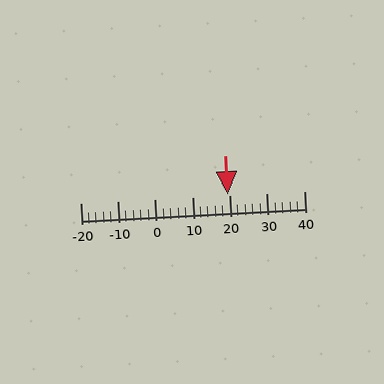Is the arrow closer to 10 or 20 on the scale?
The arrow is closer to 20.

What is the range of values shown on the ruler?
The ruler shows values from -20 to 40.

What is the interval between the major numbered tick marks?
The major tick marks are spaced 10 units apart.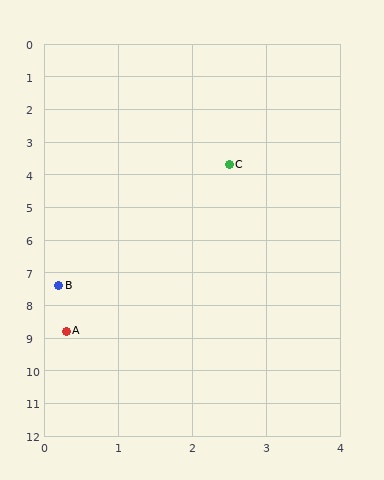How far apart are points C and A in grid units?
Points C and A are about 5.6 grid units apart.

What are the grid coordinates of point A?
Point A is at approximately (0.3, 8.8).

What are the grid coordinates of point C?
Point C is at approximately (2.5, 3.7).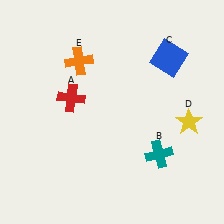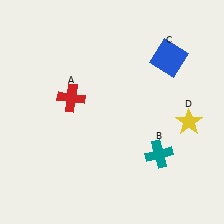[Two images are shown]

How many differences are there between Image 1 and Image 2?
There is 1 difference between the two images.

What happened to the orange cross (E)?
The orange cross (E) was removed in Image 2. It was in the top-left area of Image 1.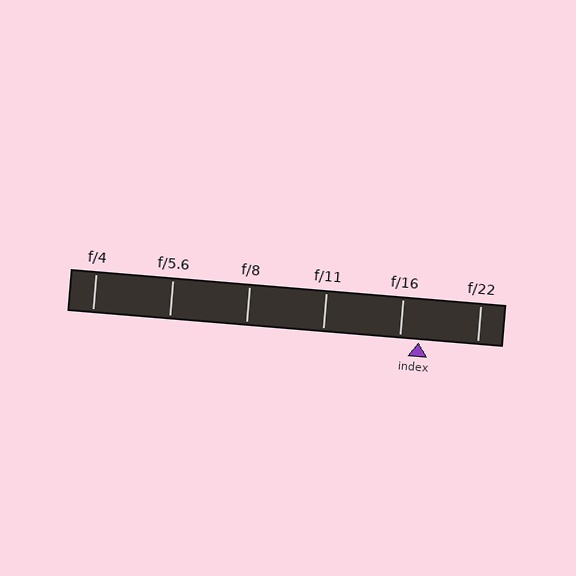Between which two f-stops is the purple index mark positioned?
The index mark is between f/16 and f/22.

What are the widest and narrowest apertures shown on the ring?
The widest aperture shown is f/4 and the narrowest is f/22.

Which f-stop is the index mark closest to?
The index mark is closest to f/16.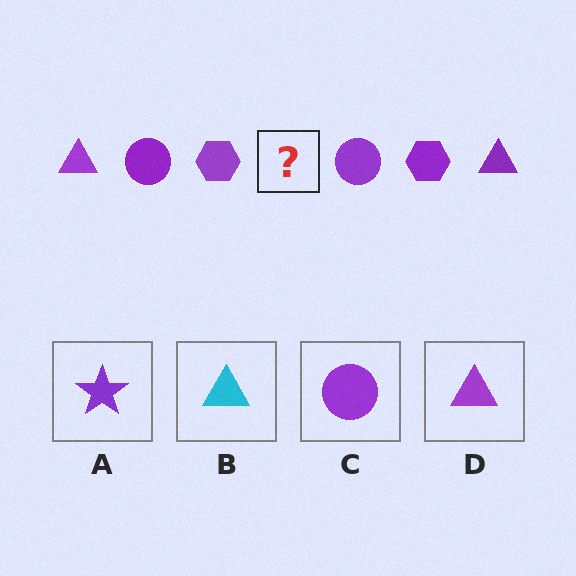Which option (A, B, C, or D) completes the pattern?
D.